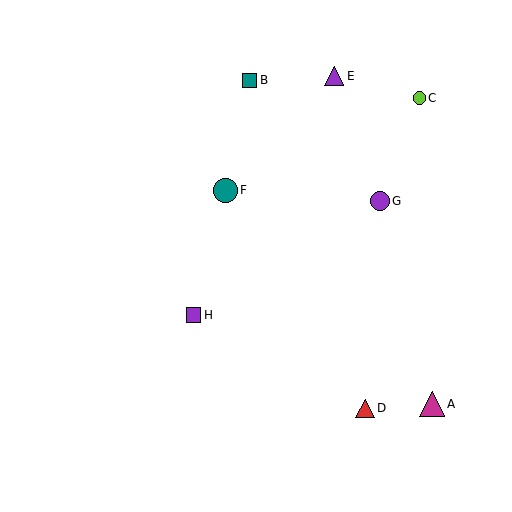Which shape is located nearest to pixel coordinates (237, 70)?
The teal square (labeled B) at (249, 80) is nearest to that location.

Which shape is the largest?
The magenta triangle (labeled A) is the largest.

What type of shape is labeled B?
Shape B is a teal square.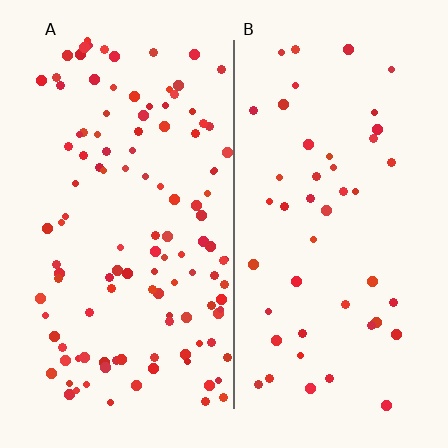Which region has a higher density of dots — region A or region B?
A (the left).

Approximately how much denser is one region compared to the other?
Approximately 2.5× — region A over region B.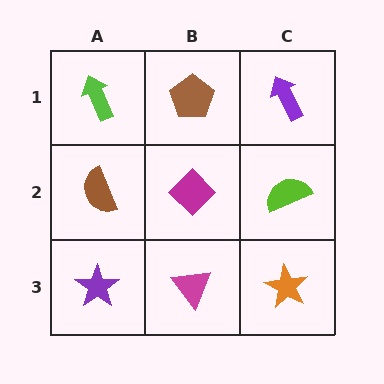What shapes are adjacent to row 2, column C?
A purple arrow (row 1, column C), an orange star (row 3, column C), a magenta diamond (row 2, column B).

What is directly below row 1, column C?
A lime semicircle.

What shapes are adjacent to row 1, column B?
A magenta diamond (row 2, column B), a lime arrow (row 1, column A), a purple arrow (row 1, column C).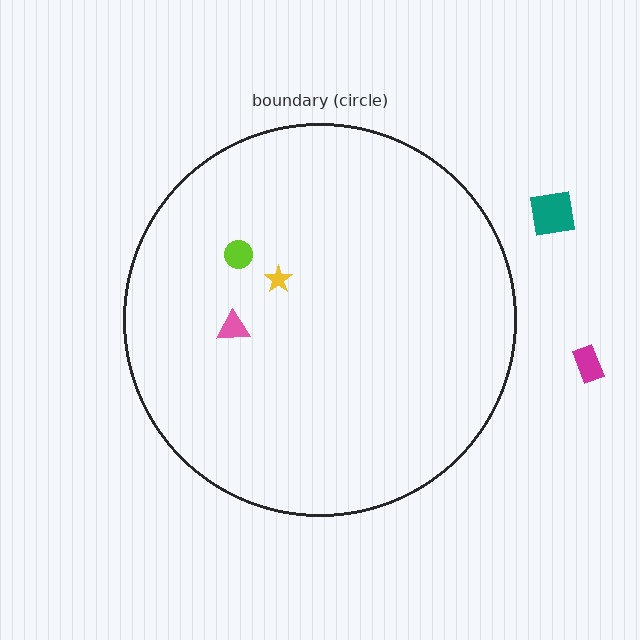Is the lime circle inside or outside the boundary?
Inside.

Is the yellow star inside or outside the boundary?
Inside.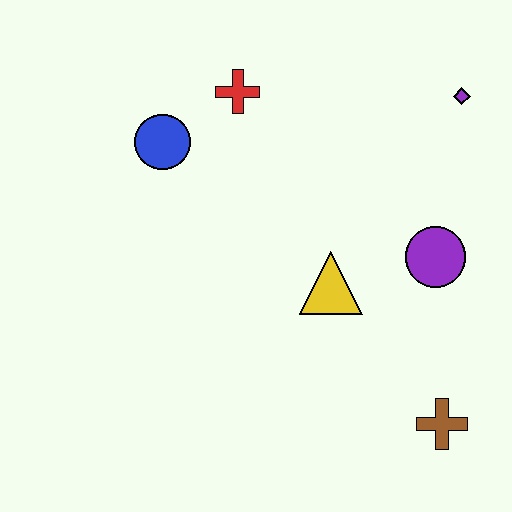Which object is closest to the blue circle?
The red cross is closest to the blue circle.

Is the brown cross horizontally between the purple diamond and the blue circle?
Yes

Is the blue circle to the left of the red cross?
Yes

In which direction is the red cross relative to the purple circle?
The red cross is to the left of the purple circle.